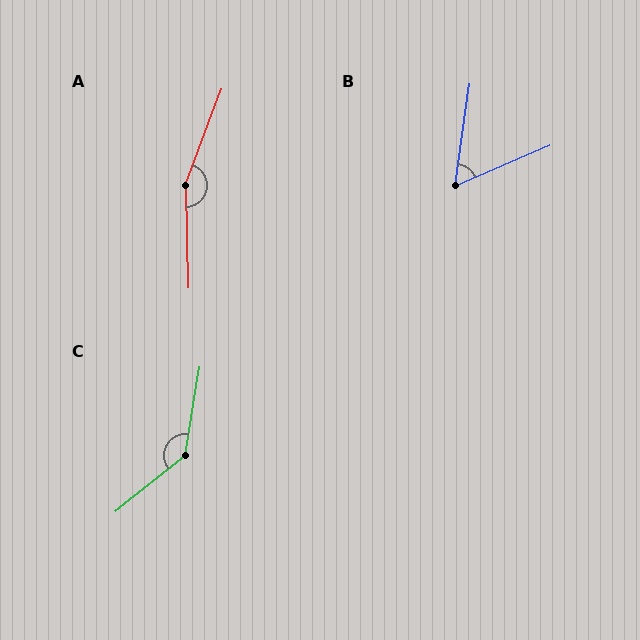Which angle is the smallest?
B, at approximately 59 degrees.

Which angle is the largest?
A, at approximately 157 degrees.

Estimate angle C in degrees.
Approximately 138 degrees.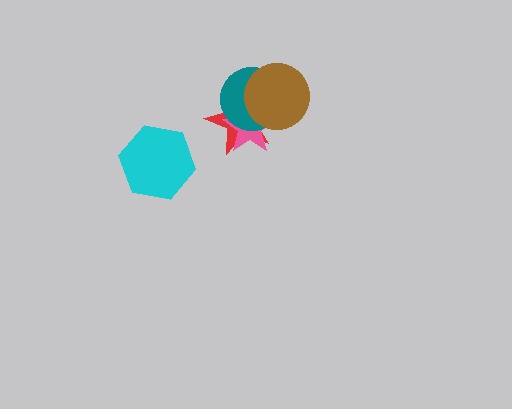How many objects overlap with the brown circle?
3 objects overlap with the brown circle.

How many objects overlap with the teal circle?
3 objects overlap with the teal circle.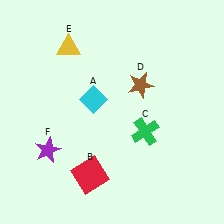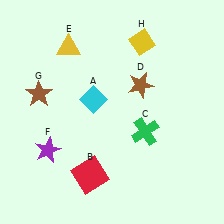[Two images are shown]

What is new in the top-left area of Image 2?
A brown star (G) was added in the top-left area of Image 2.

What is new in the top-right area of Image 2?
A yellow diamond (H) was added in the top-right area of Image 2.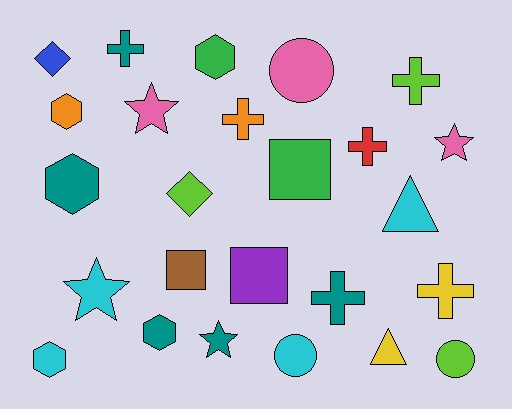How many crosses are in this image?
There are 6 crosses.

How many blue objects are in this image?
There is 1 blue object.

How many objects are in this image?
There are 25 objects.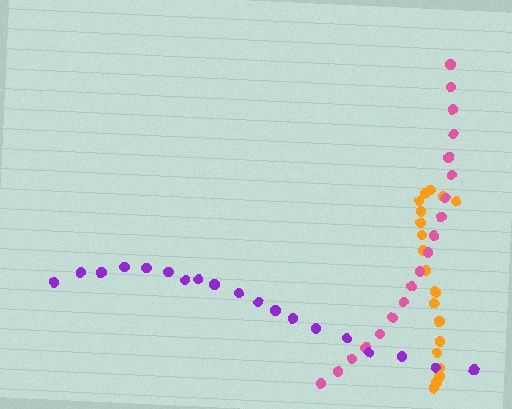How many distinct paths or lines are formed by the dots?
There are 3 distinct paths.